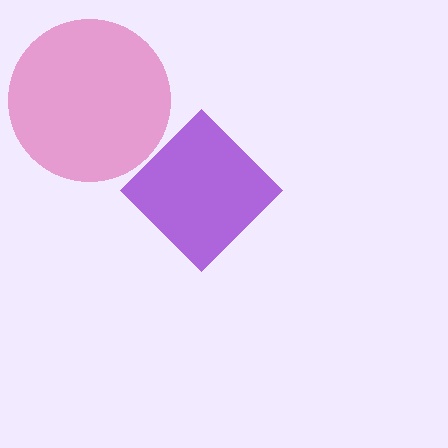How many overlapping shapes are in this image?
There are 2 overlapping shapes in the image.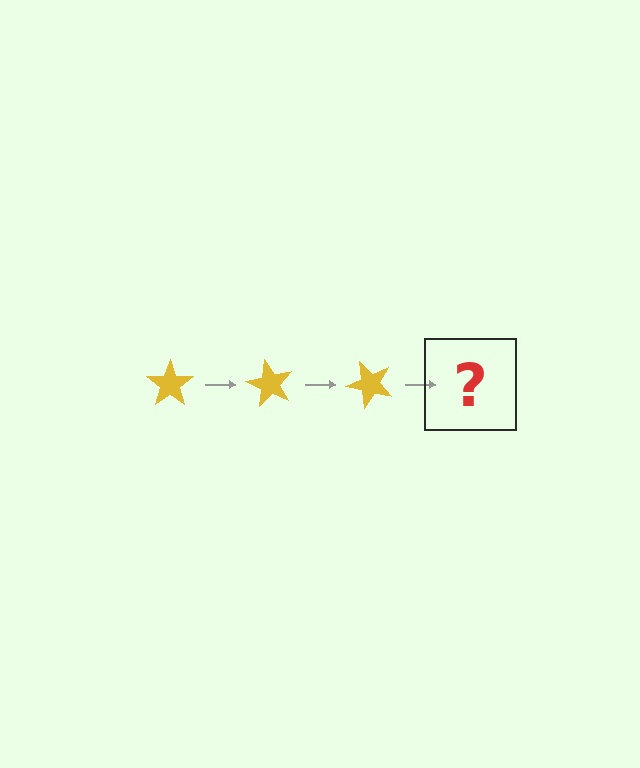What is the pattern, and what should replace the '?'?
The pattern is that the star rotates 60 degrees each step. The '?' should be a yellow star rotated 180 degrees.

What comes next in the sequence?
The next element should be a yellow star rotated 180 degrees.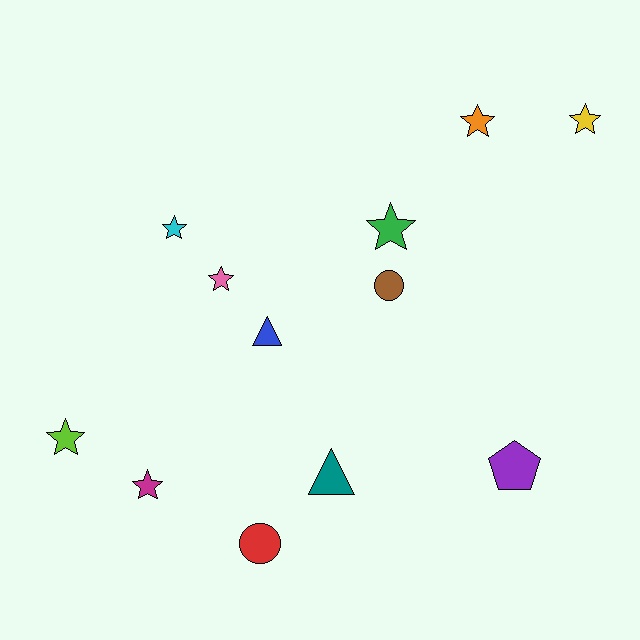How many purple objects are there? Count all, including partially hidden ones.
There is 1 purple object.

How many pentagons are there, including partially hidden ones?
There is 1 pentagon.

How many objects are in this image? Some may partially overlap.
There are 12 objects.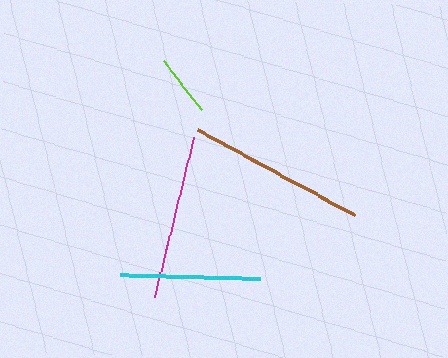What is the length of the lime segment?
The lime segment is approximately 62 pixels long.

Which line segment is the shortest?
The lime line is the shortest at approximately 62 pixels.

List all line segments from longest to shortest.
From longest to shortest: brown, magenta, cyan, lime.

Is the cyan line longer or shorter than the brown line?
The brown line is longer than the cyan line.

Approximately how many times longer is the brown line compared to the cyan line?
The brown line is approximately 1.3 times the length of the cyan line.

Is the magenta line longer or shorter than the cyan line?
The magenta line is longer than the cyan line.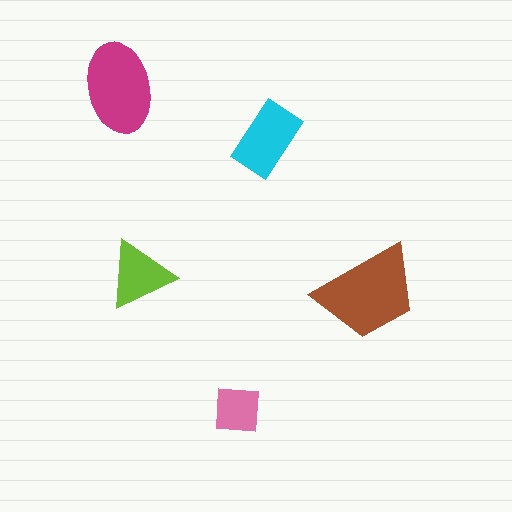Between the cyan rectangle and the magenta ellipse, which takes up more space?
The magenta ellipse.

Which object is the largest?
The brown trapezoid.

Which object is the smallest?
The pink square.